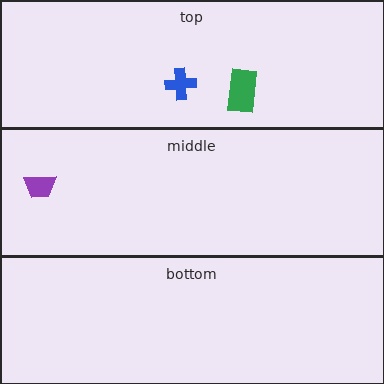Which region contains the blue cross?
The top region.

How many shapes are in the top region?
2.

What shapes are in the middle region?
The purple trapezoid.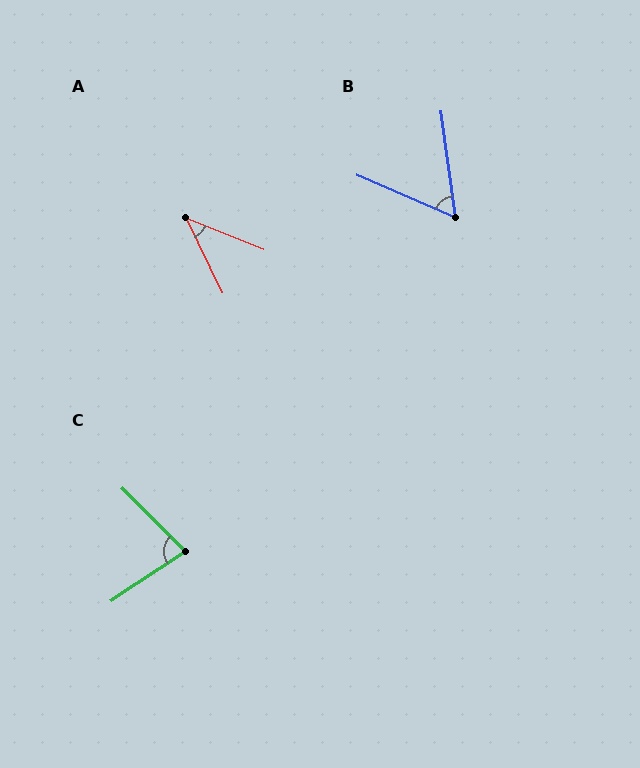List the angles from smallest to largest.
A (42°), B (58°), C (79°).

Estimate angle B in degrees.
Approximately 58 degrees.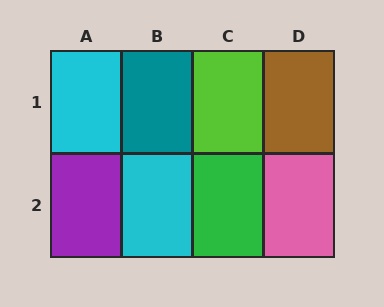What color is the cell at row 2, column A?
Purple.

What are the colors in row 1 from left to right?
Cyan, teal, lime, brown.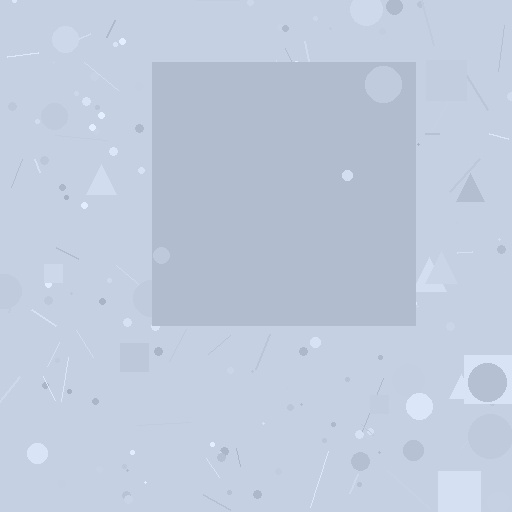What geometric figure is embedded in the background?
A square is embedded in the background.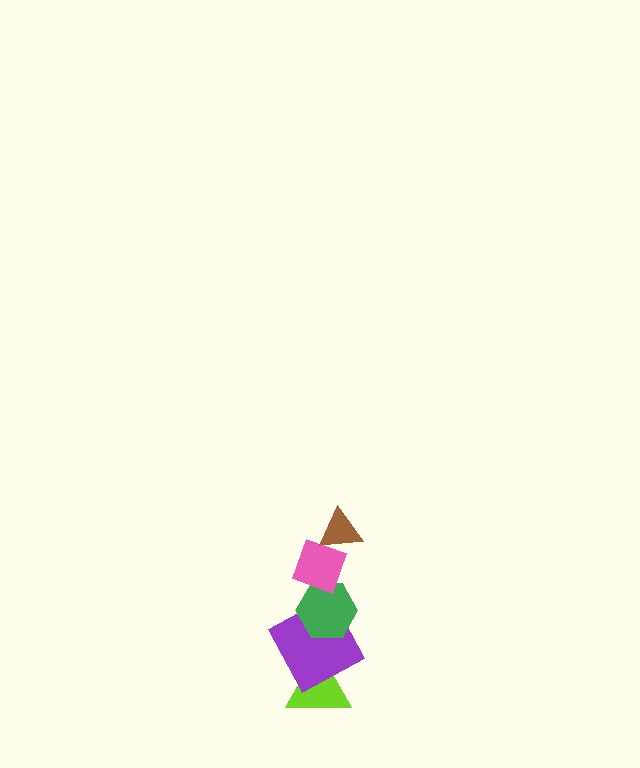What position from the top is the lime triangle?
The lime triangle is 5th from the top.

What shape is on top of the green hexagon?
The pink diamond is on top of the green hexagon.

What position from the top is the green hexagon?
The green hexagon is 3rd from the top.